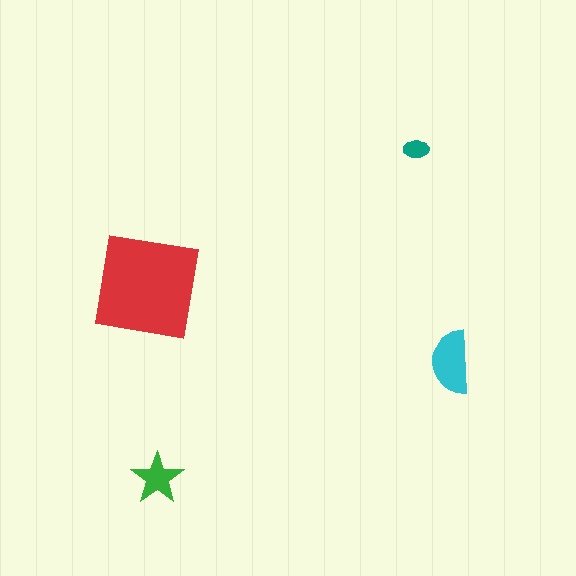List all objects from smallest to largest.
The teal ellipse, the green star, the cyan semicircle, the red square.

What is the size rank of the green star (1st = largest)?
3rd.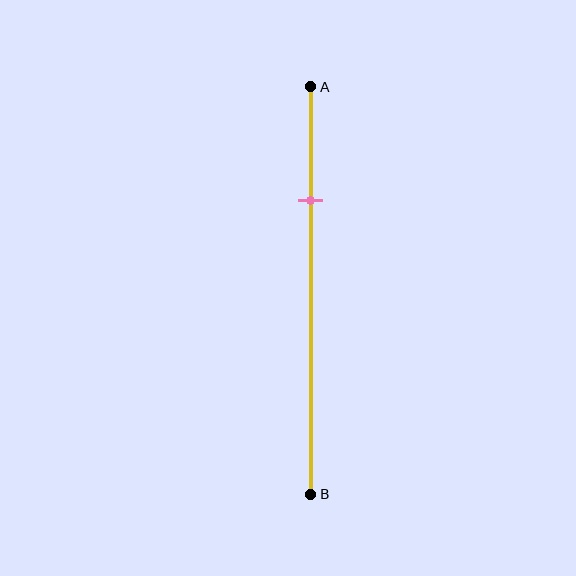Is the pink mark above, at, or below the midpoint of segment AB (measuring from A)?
The pink mark is above the midpoint of segment AB.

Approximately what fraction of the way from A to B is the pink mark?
The pink mark is approximately 30% of the way from A to B.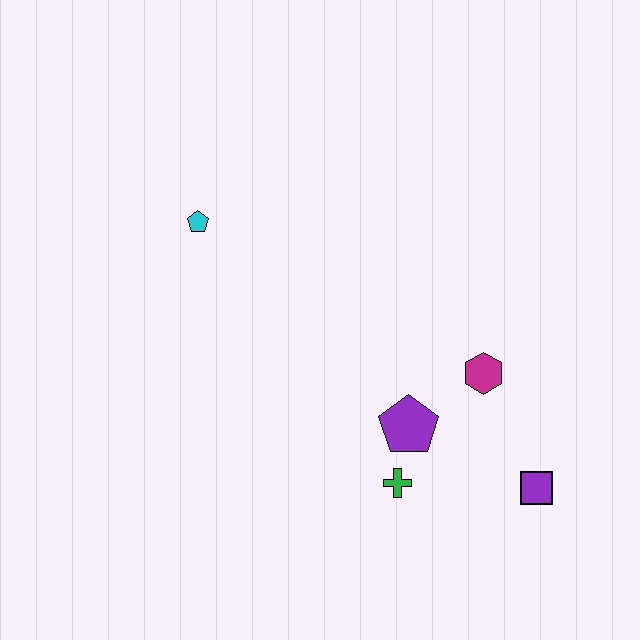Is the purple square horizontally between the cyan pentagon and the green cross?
No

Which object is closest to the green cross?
The purple pentagon is closest to the green cross.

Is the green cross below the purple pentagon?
Yes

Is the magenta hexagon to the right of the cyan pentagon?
Yes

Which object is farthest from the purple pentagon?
The cyan pentagon is farthest from the purple pentagon.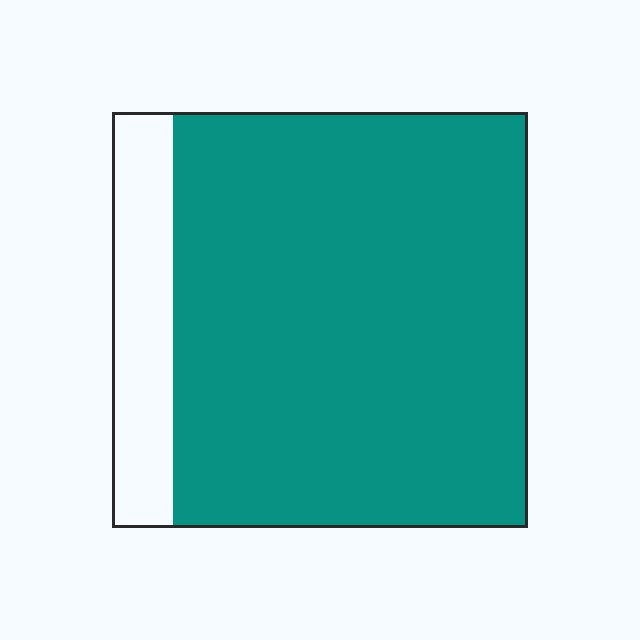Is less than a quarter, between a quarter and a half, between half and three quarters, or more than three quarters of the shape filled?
More than three quarters.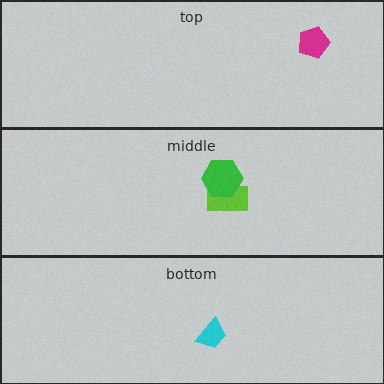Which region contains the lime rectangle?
The middle region.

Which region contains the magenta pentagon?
The top region.